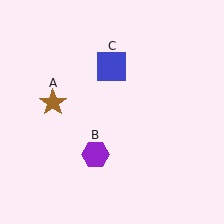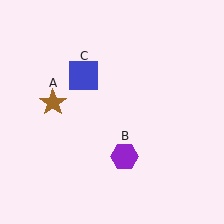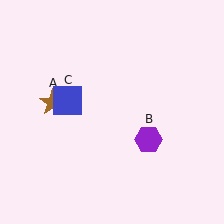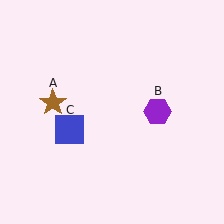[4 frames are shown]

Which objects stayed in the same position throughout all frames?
Brown star (object A) remained stationary.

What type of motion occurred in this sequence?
The purple hexagon (object B), blue square (object C) rotated counterclockwise around the center of the scene.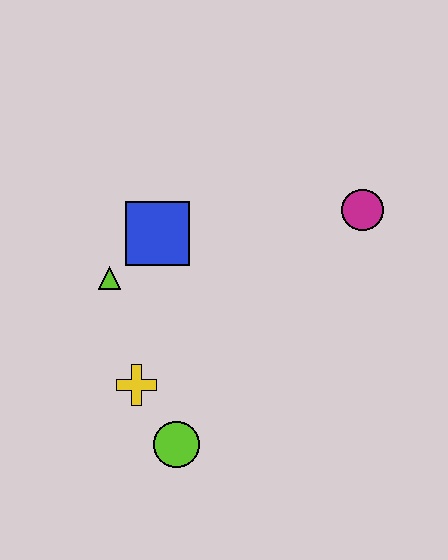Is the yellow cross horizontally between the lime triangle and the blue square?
Yes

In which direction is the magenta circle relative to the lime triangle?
The magenta circle is to the right of the lime triangle.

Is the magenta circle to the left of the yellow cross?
No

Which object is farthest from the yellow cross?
The magenta circle is farthest from the yellow cross.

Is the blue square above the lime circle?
Yes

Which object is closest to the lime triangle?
The blue square is closest to the lime triangle.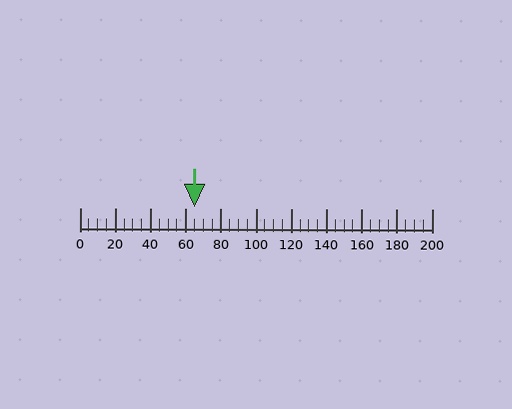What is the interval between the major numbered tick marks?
The major tick marks are spaced 20 units apart.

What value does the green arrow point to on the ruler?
The green arrow points to approximately 65.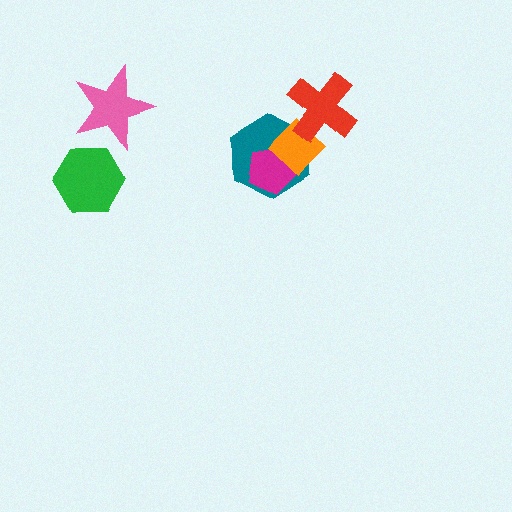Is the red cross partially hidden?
No, no other shape covers it.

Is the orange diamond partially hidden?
Yes, it is partially covered by another shape.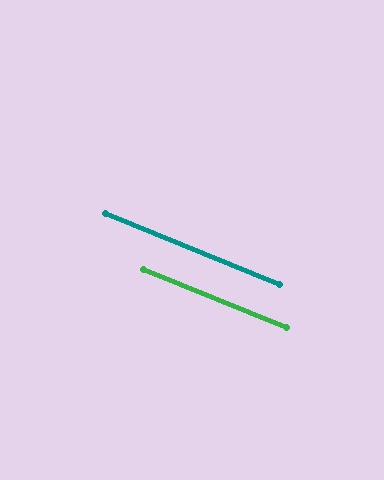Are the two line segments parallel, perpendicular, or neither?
Parallel — their directions differ by only 0.1°.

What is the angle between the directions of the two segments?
Approximately 0 degrees.